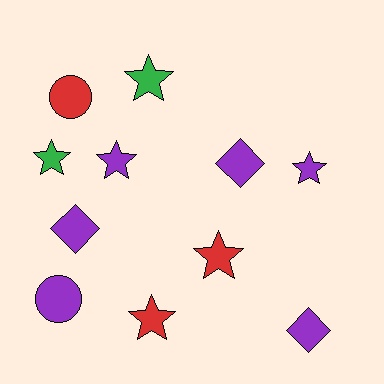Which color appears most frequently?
Purple, with 6 objects.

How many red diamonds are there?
There are no red diamonds.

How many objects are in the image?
There are 11 objects.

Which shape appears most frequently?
Star, with 6 objects.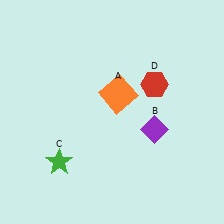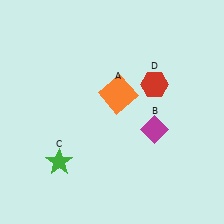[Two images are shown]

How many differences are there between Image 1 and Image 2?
There is 1 difference between the two images.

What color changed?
The diamond (B) changed from purple in Image 1 to magenta in Image 2.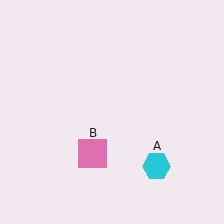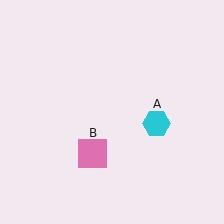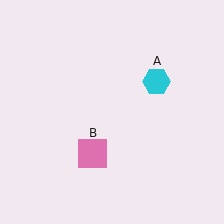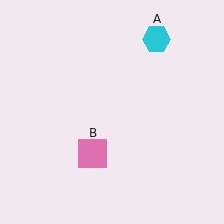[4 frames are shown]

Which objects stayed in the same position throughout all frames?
Pink square (object B) remained stationary.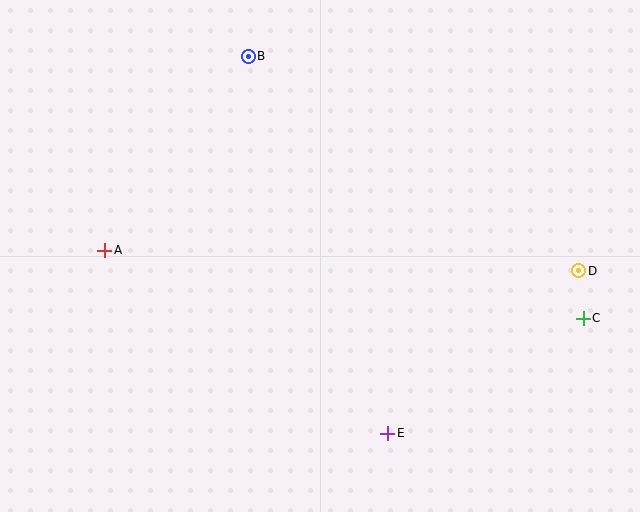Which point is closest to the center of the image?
Point E at (388, 433) is closest to the center.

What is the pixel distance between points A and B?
The distance between A and B is 242 pixels.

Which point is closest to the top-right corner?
Point D is closest to the top-right corner.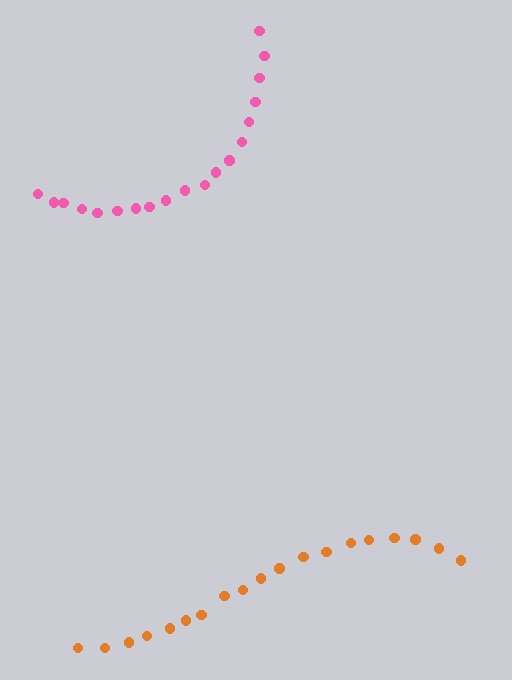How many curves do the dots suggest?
There are 2 distinct paths.